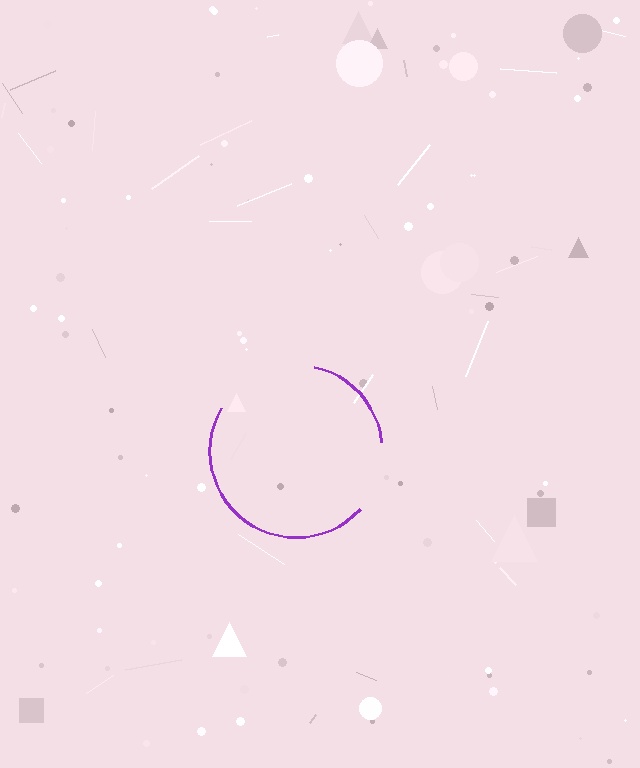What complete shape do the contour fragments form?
The contour fragments form a circle.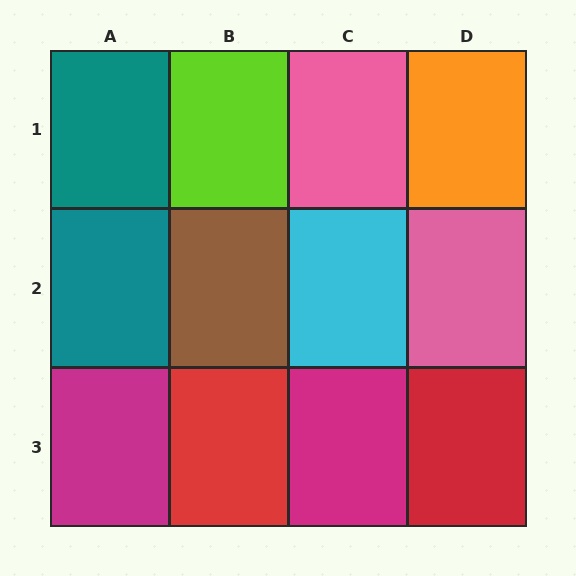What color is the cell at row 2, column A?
Teal.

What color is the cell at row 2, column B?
Brown.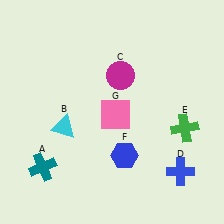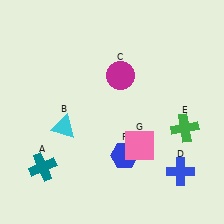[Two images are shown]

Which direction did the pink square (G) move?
The pink square (G) moved down.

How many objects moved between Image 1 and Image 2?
1 object moved between the two images.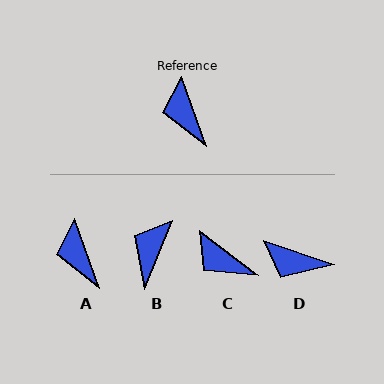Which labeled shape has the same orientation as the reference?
A.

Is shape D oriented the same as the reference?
No, it is off by about 52 degrees.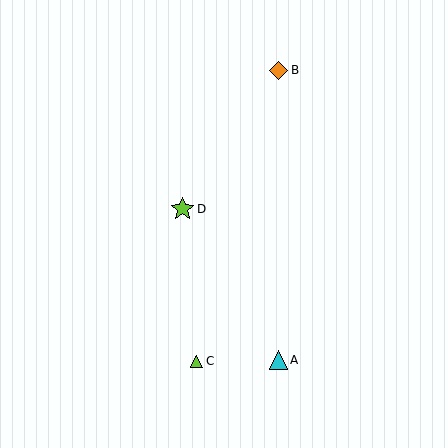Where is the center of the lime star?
The center of the lime star is at (182, 209).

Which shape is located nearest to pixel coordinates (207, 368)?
The lime triangle (labeled C) at (197, 361) is nearest to that location.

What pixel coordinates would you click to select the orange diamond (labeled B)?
Click at (279, 70) to select the orange diamond B.